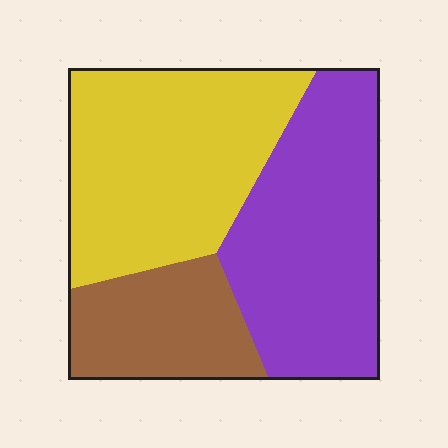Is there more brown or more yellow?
Yellow.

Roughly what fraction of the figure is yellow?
Yellow takes up about two fifths (2/5) of the figure.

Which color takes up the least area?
Brown, at roughly 20%.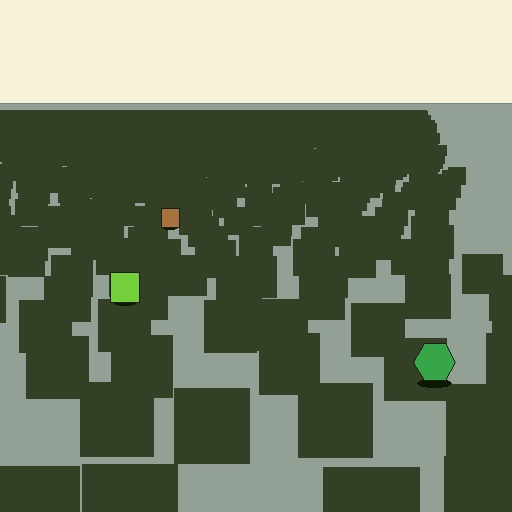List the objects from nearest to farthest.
From nearest to farthest: the green hexagon, the lime square, the brown square.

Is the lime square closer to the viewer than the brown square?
Yes. The lime square is closer — you can tell from the texture gradient: the ground texture is coarser near it.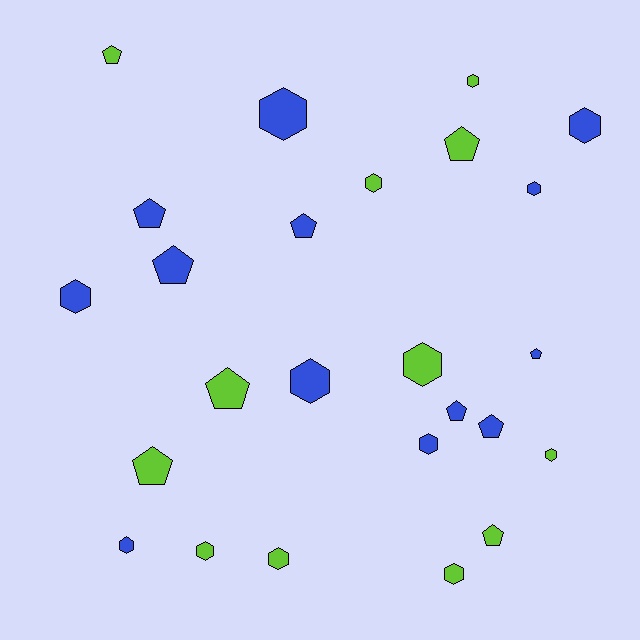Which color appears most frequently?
Blue, with 13 objects.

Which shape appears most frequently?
Hexagon, with 14 objects.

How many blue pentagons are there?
There are 6 blue pentagons.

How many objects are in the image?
There are 25 objects.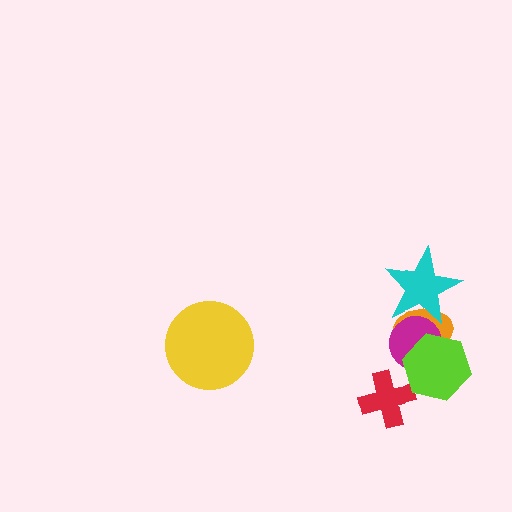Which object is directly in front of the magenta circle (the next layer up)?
The cyan star is directly in front of the magenta circle.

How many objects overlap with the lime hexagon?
2 objects overlap with the lime hexagon.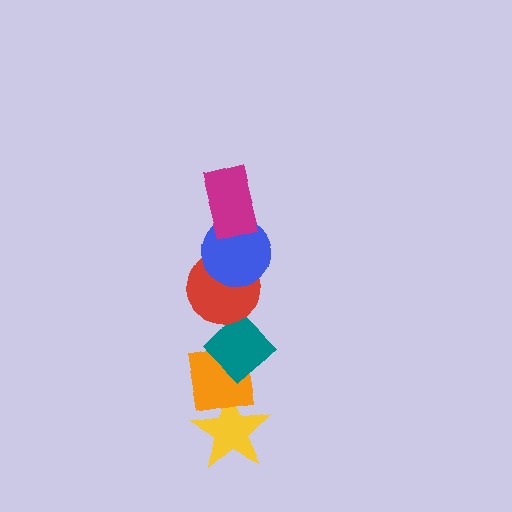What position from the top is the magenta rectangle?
The magenta rectangle is 1st from the top.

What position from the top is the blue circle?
The blue circle is 2nd from the top.